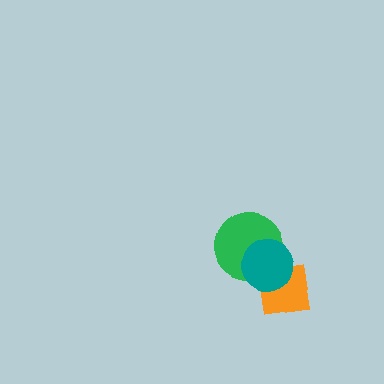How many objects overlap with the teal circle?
2 objects overlap with the teal circle.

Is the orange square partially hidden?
Yes, it is partially covered by another shape.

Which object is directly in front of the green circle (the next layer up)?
The orange square is directly in front of the green circle.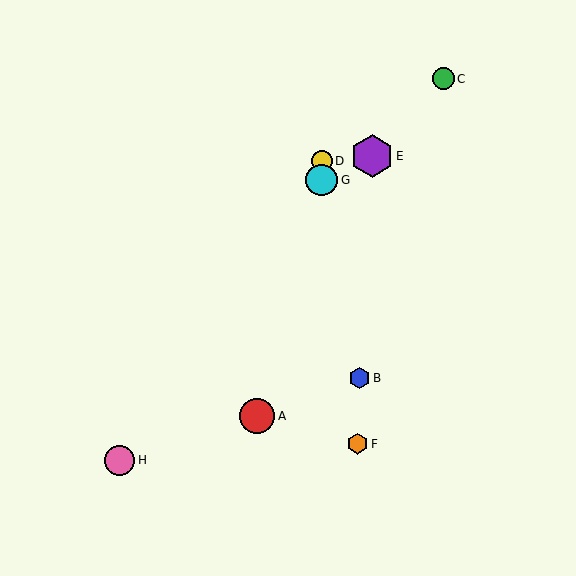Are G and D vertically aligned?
Yes, both are at x≈322.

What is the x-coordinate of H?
Object H is at x≈120.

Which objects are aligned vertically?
Objects D, G are aligned vertically.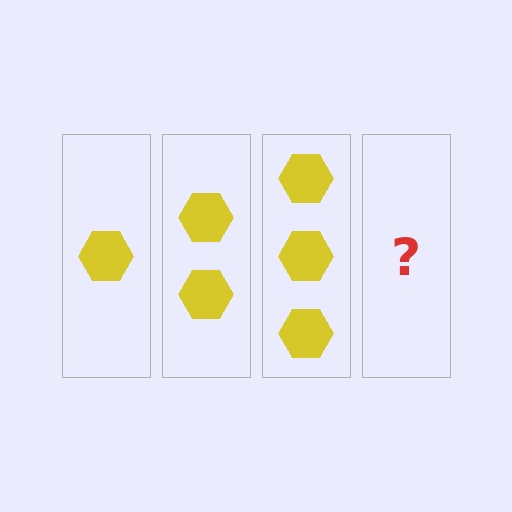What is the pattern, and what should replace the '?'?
The pattern is that each step adds one more hexagon. The '?' should be 4 hexagons.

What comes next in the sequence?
The next element should be 4 hexagons.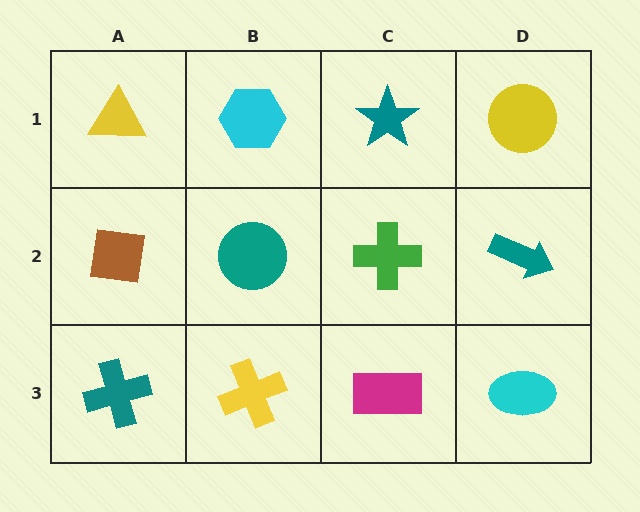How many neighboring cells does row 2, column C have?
4.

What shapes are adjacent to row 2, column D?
A yellow circle (row 1, column D), a cyan ellipse (row 3, column D), a green cross (row 2, column C).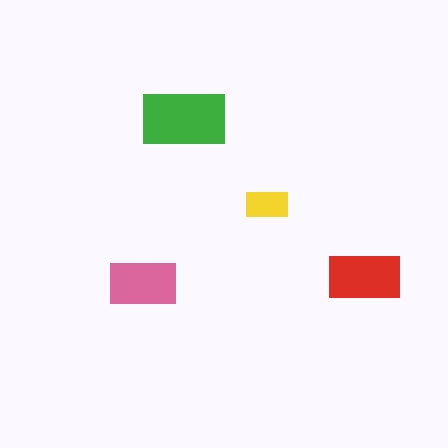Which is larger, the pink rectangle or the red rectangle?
The red one.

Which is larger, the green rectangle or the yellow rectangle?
The green one.